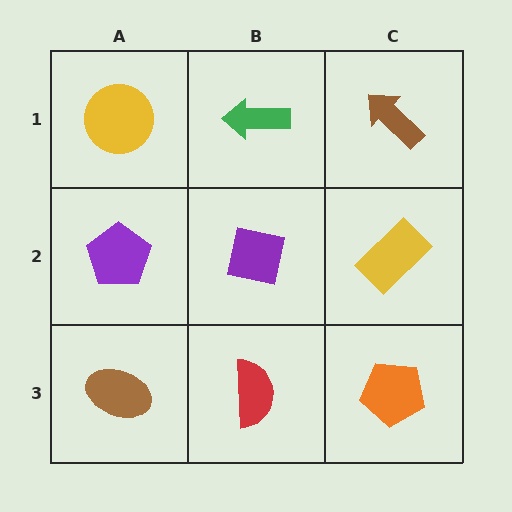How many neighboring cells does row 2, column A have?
3.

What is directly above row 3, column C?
A yellow rectangle.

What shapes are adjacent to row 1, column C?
A yellow rectangle (row 2, column C), a green arrow (row 1, column B).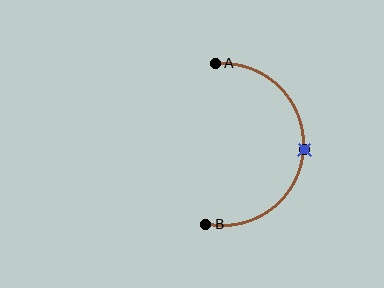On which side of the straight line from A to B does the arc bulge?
The arc bulges to the right of the straight line connecting A and B.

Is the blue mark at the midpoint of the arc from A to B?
Yes. The blue mark lies on the arc at equal arc-length from both A and B — it is the arc midpoint.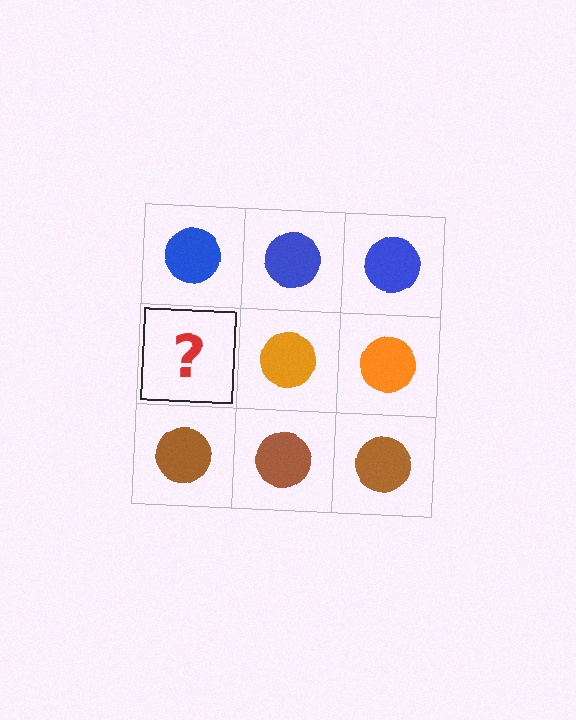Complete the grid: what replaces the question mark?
The question mark should be replaced with an orange circle.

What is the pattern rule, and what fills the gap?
The rule is that each row has a consistent color. The gap should be filled with an orange circle.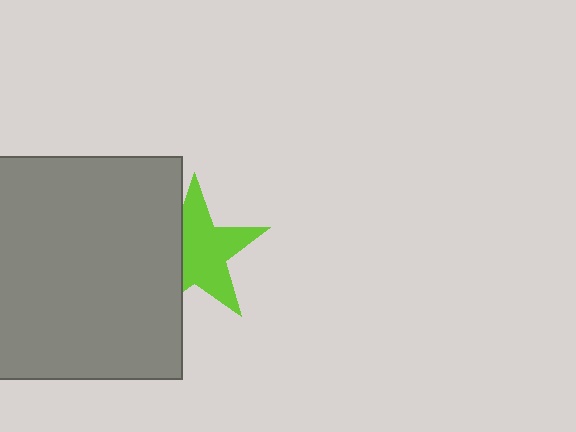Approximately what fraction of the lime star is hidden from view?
Roughly 35% of the lime star is hidden behind the gray square.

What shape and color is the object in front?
The object in front is a gray square.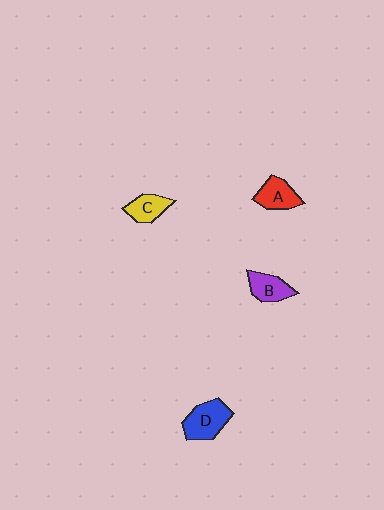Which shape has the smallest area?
Shape C (yellow).